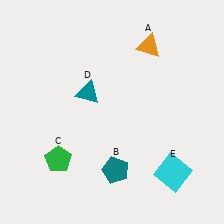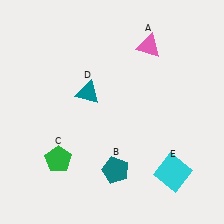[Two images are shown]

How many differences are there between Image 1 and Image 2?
There is 1 difference between the two images.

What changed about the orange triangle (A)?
In Image 1, A is orange. In Image 2, it changed to pink.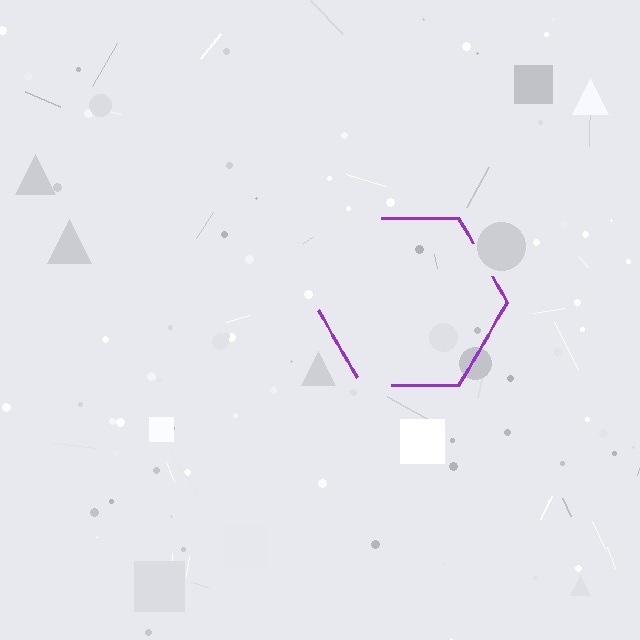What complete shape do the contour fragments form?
The contour fragments form a hexagon.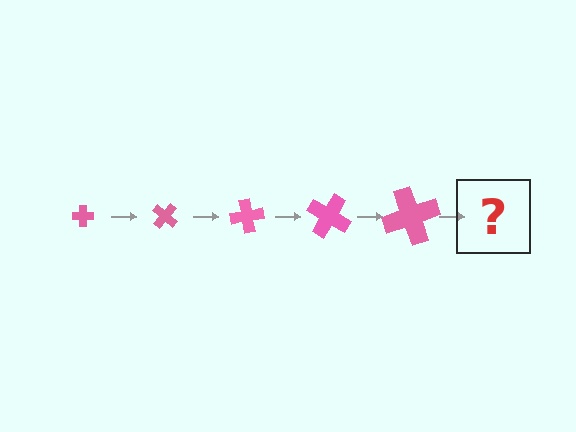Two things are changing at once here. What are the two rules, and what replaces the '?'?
The two rules are that the cross grows larger each step and it rotates 40 degrees each step. The '?' should be a cross, larger than the previous one and rotated 200 degrees from the start.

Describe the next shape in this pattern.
It should be a cross, larger than the previous one and rotated 200 degrees from the start.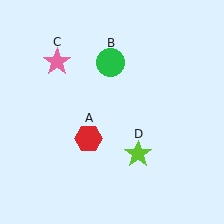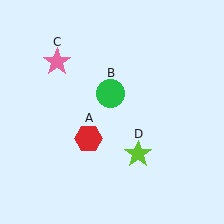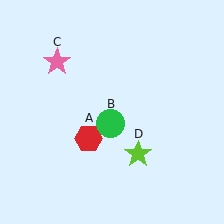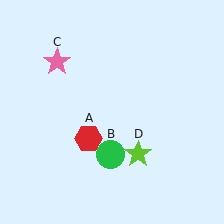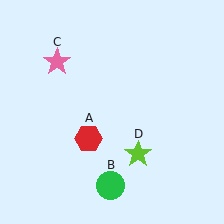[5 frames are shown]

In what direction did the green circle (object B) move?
The green circle (object B) moved down.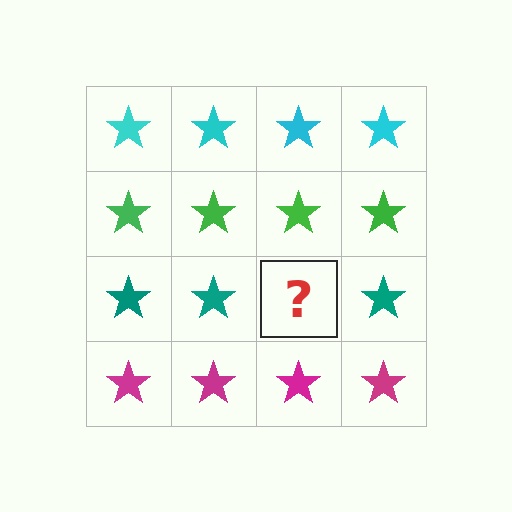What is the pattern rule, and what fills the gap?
The rule is that each row has a consistent color. The gap should be filled with a teal star.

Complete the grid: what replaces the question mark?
The question mark should be replaced with a teal star.